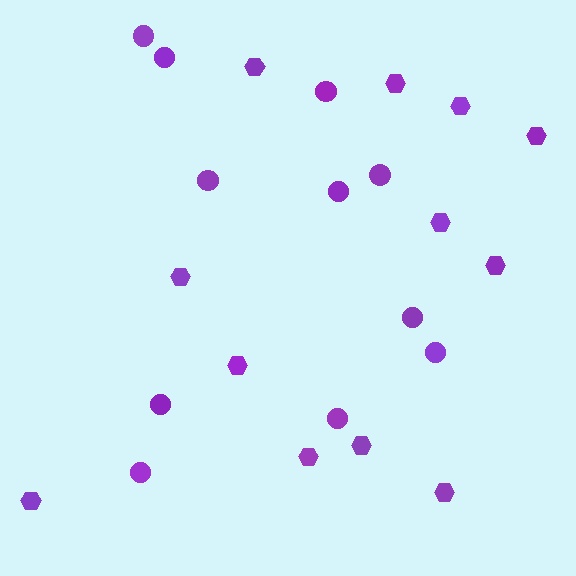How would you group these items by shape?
There are 2 groups: one group of hexagons (12) and one group of circles (11).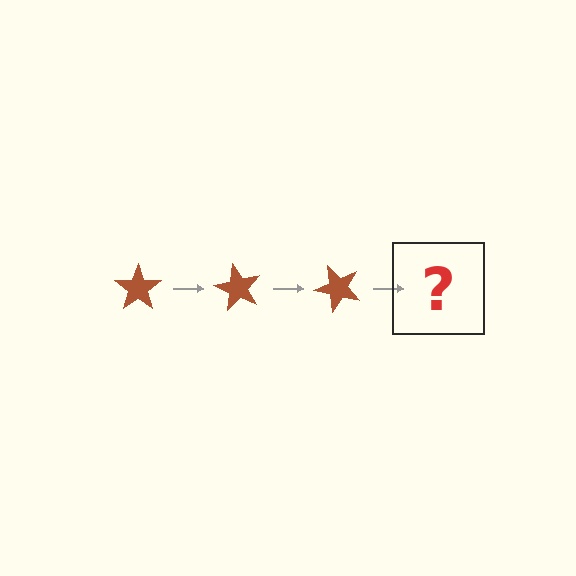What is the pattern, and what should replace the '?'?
The pattern is that the star rotates 60 degrees each step. The '?' should be a brown star rotated 180 degrees.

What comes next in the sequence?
The next element should be a brown star rotated 180 degrees.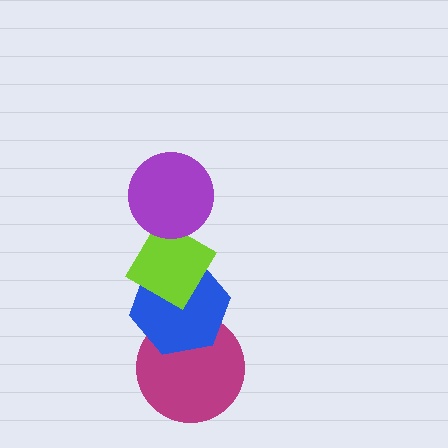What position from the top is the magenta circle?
The magenta circle is 4th from the top.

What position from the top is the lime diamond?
The lime diamond is 2nd from the top.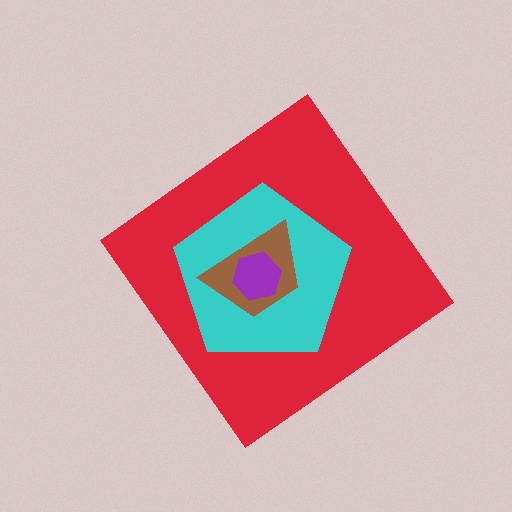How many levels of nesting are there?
4.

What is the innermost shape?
The purple hexagon.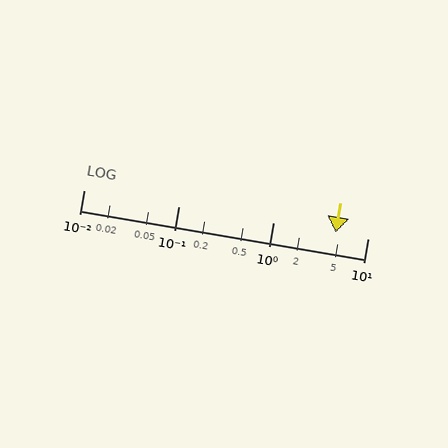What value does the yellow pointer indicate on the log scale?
The pointer indicates approximately 4.6.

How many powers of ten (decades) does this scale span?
The scale spans 3 decades, from 0.01 to 10.